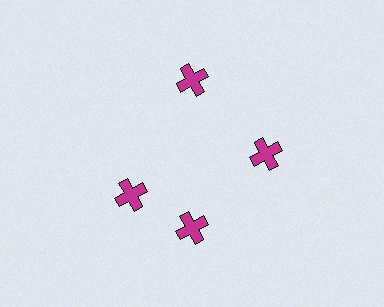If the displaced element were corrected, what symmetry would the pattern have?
It would have 4-fold rotational symmetry — the pattern would map onto itself every 90 degrees.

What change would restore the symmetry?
The symmetry would be restored by rotating it back into even spacing with its neighbors so that all 4 crosses sit at equal angles and equal distance from the center.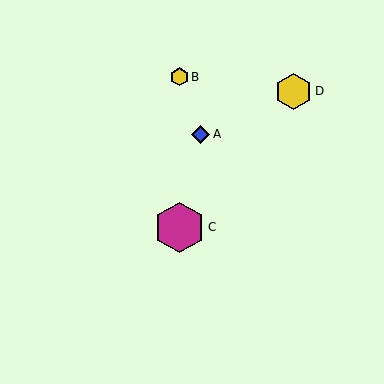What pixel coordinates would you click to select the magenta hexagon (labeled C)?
Click at (179, 228) to select the magenta hexagon C.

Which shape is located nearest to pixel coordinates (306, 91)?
The yellow hexagon (labeled D) at (294, 91) is nearest to that location.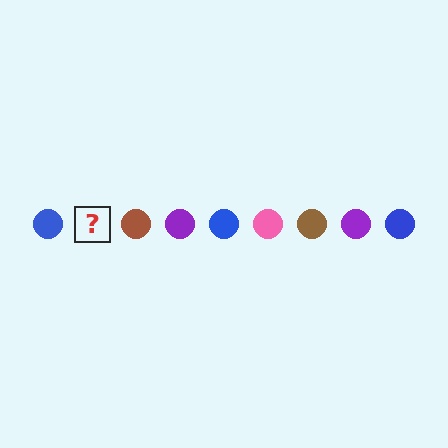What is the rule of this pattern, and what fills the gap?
The rule is that the pattern cycles through blue, pink, brown, purple circles. The gap should be filled with a pink circle.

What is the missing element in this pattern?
The missing element is a pink circle.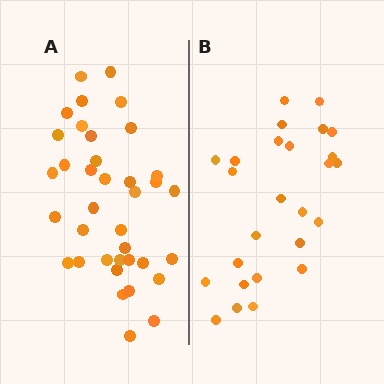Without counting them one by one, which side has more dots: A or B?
Region A (the left region) has more dots.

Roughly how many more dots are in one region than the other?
Region A has roughly 12 or so more dots than region B.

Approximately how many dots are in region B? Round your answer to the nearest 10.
About 30 dots. (The exact count is 26, which rounds to 30.)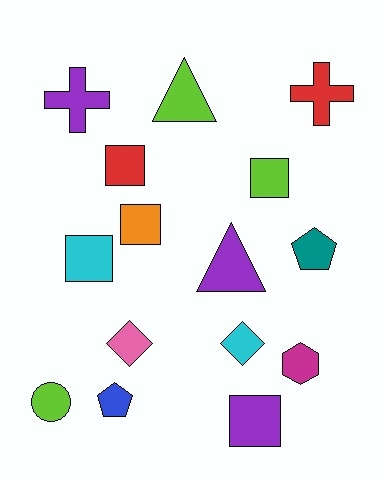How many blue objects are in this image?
There is 1 blue object.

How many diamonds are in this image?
There are 2 diamonds.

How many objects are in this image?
There are 15 objects.